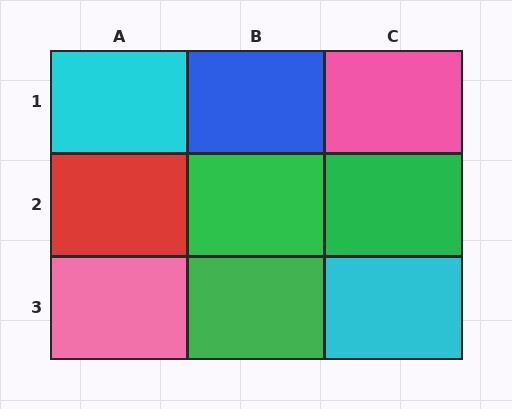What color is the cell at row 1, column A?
Cyan.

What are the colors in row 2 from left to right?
Red, green, green.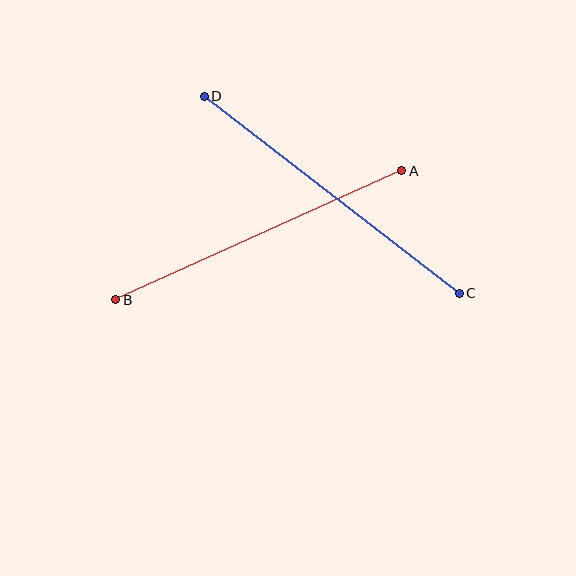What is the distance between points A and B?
The distance is approximately 314 pixels.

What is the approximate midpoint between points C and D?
The midpoint is at approximately (332, 195) pixels.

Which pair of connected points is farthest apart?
Points C and D are farthest apart.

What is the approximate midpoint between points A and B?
The midpoint is at approximately (259, 235) pixels.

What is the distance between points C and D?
The distance is approximately 322 pixels.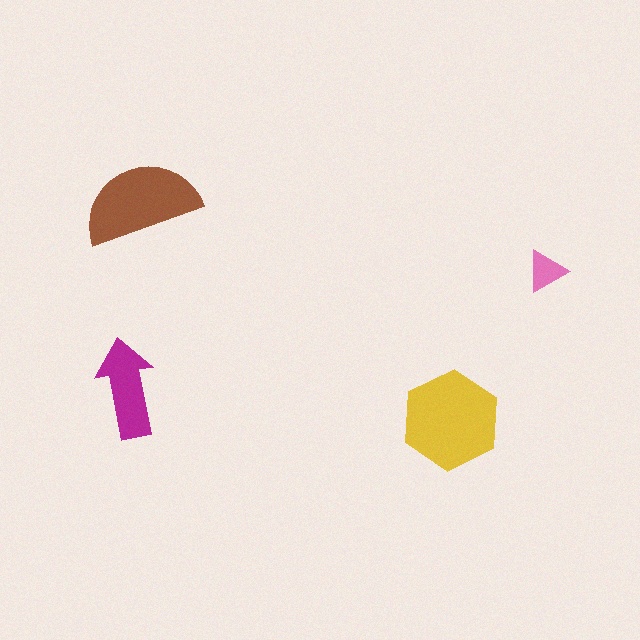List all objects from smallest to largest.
The pink triangle, the magenta arrow, the brown semicircle, the yellow hexagon.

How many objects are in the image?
There are 4 objects in the image.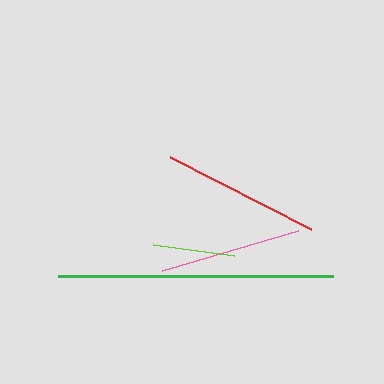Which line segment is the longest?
The green line is the longest at approximately 275 pixels.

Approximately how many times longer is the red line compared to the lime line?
The red line is approximately 1.9 times the length of the lime line.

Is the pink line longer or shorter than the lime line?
The pink line is longer than the lime line.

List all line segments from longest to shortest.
From longest to shortest: green, red, pink, lime.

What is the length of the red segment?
The red segment is approximately 158 pixels long.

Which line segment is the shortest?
The lime line is the shortest at approximately 82 pixels.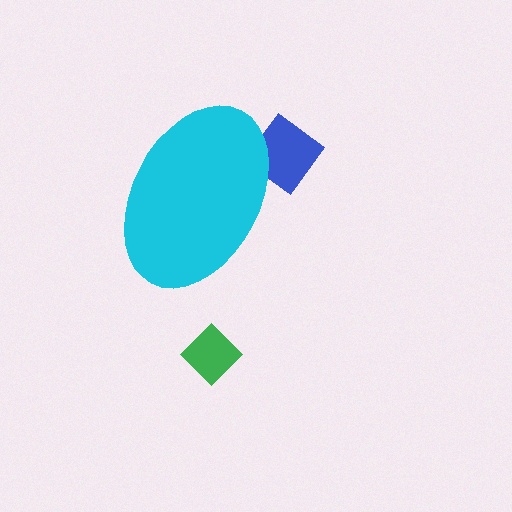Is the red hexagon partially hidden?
Yes, the red hexagon is partially hidden behind the cyan ellipse.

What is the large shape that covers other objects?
A cyan ellipse.